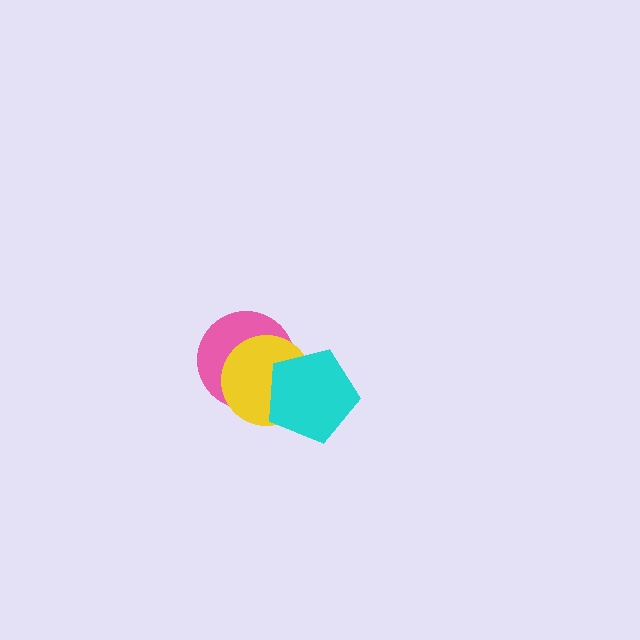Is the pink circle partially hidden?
Yes, it is partially covered by another shape.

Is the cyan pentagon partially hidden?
No, no other shape covers it.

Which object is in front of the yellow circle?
The cyan pentagon is in front of the yellow circle.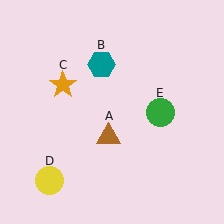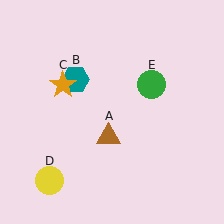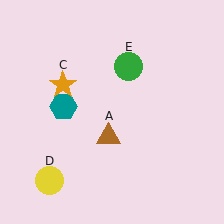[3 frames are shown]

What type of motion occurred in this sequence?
The teal hexagon (object B), green circle (object E) rotated counterclockwise around the center of the scene.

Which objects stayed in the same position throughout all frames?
Brown triangle (object A) and orange star (object C) and yellow circle (object D) remained stationary.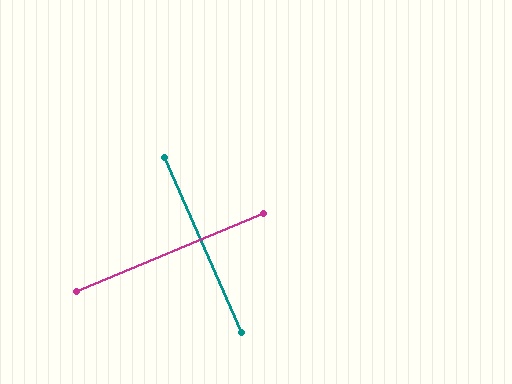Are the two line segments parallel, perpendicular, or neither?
Perpendicular — they meet at approximately 89°.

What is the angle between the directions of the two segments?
Approximately 89 degrees.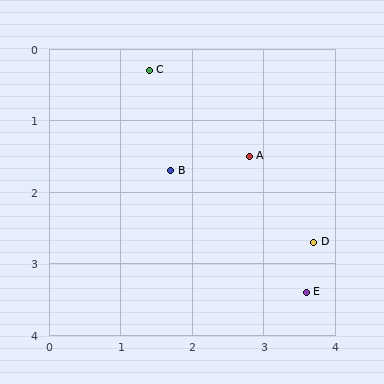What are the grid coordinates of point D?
Point D is at approximately (3.7, 2.7).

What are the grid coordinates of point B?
Point B is at approximately (1.7, 1.7).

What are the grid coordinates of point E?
Point E is at approximately (3.6, 3.4).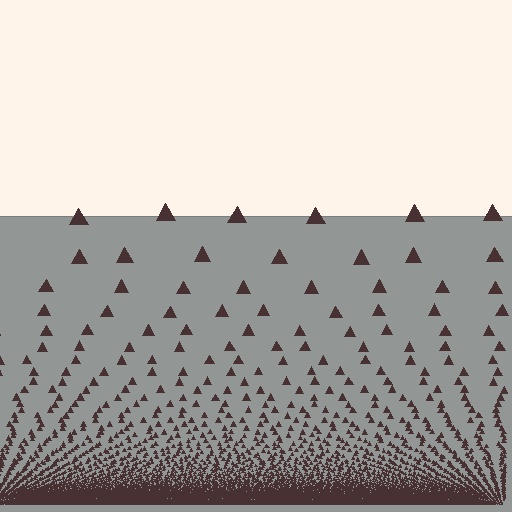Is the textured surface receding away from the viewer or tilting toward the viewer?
The surface appears to tilt toward the viewer. Texture elements get larger and sparser toward the top.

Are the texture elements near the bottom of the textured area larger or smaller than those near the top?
Smaller. The gradient is inverted — elements near the bottom are smaller and denser.